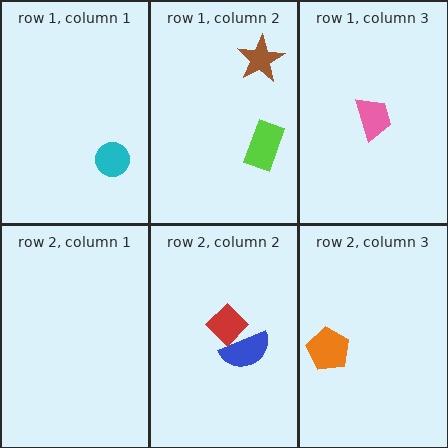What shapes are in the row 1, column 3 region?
The pink trapezoid.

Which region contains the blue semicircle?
The row 2, column 2 region.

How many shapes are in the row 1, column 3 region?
1.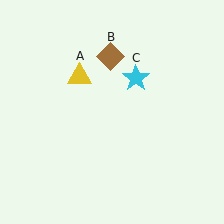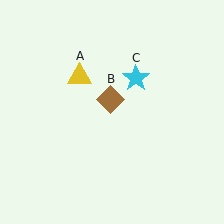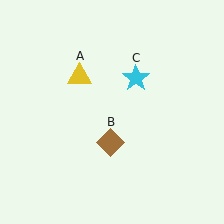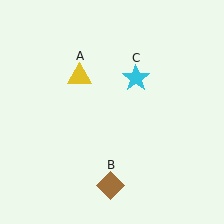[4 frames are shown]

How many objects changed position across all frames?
1 object changed position: brown diamond (object B).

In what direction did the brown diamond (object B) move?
The brown diamond (object B) moved down.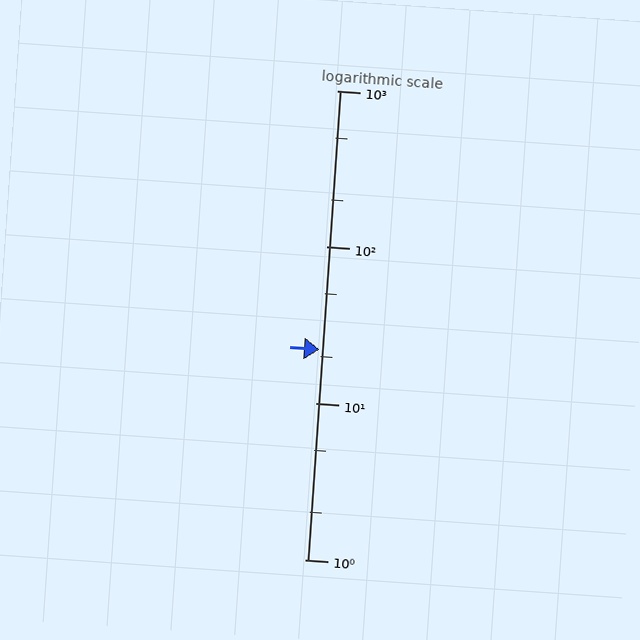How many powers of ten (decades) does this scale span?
The scale spans 3 decades, from 1 to 1000.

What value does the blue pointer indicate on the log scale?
The pointer indicates approximately 22.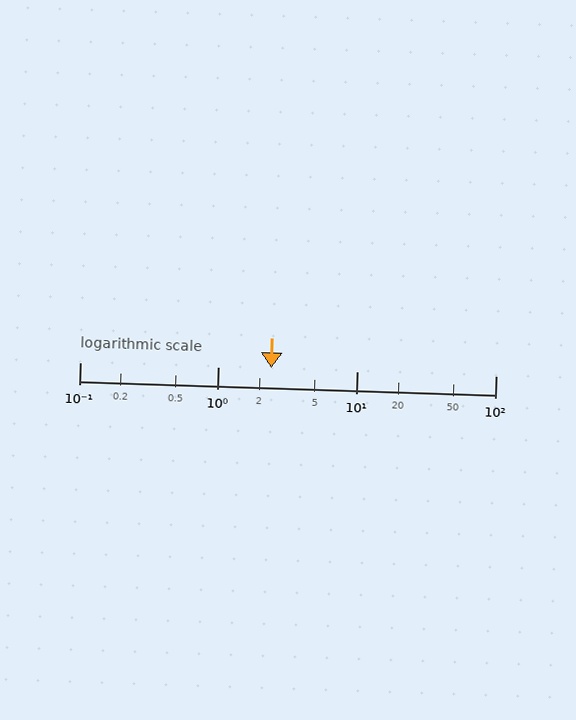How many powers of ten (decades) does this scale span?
The scale spans 3 decades, from 0.1 to 100.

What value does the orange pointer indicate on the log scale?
The pointer indicates approximately 2.4.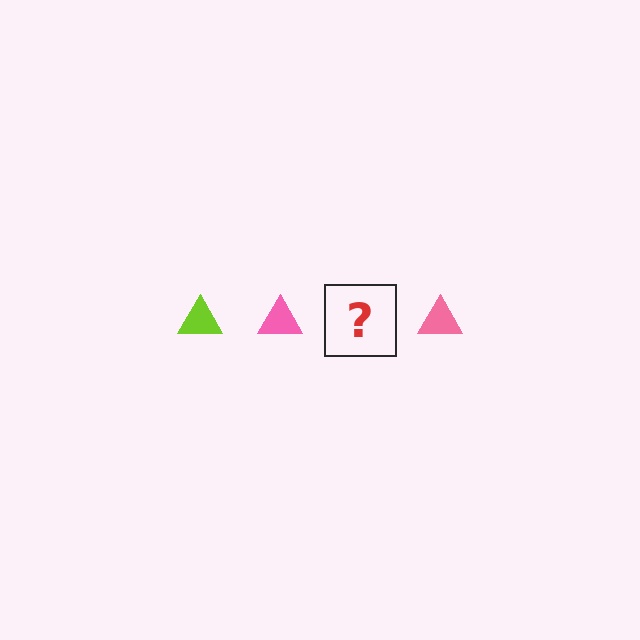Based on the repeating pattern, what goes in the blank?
The blank should be a lime triangle.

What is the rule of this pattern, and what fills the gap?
The rule is that the pattern cycles through lime, pink triangles. The gap should be filled with a lime triangle.